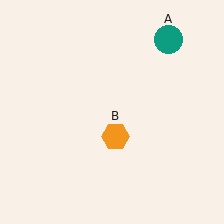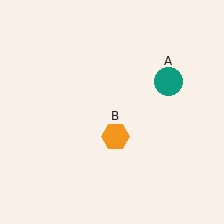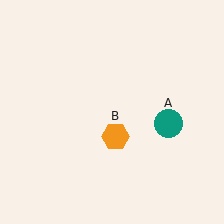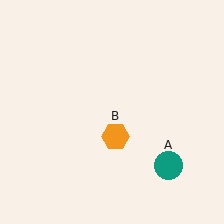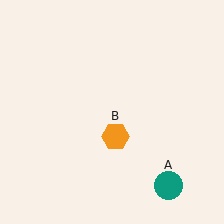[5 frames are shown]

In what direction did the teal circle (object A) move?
The teal circle (object A) moved down.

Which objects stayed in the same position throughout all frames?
Orange hexagon (object B) remained stationary.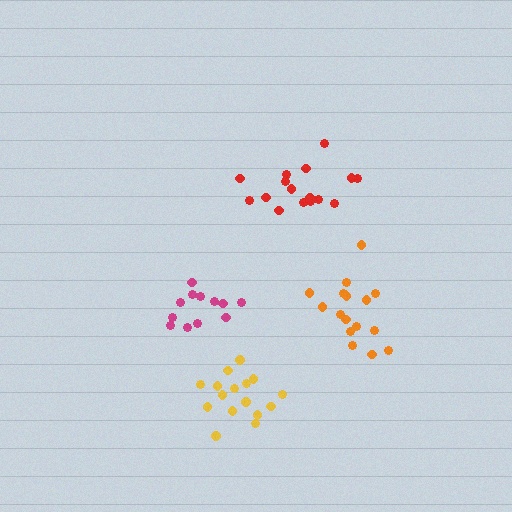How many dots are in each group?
Group 1: 16 dots, Group 2: 16 dots, Group 3: 16 dots, Group 4: 12 dots (60 total).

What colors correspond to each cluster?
The clusters are colored: orange, red, yellow, magenta.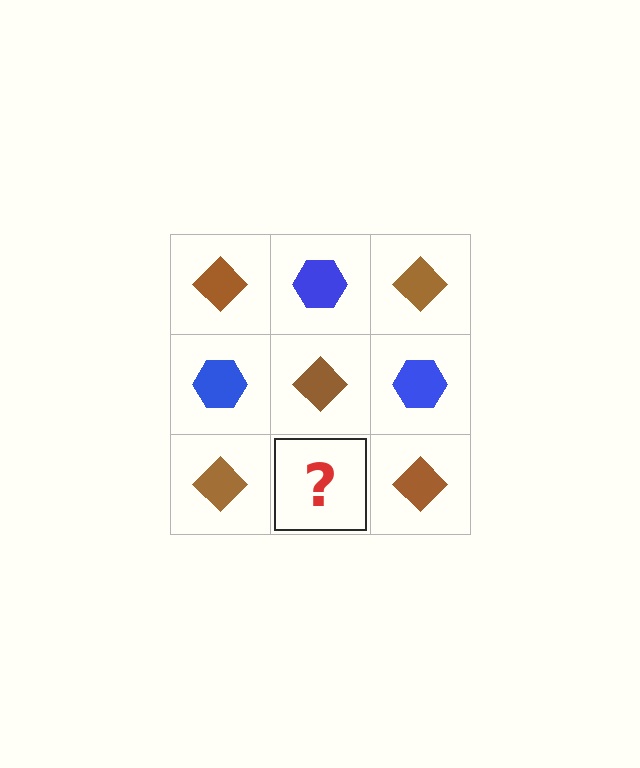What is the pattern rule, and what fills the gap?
The rule is that it alternates brown diamond and blue hexagon in a checkerboard pattern. The gap should be filled with a blue hexagon.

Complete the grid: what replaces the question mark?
The question mark should be replaced with a blue hexagon.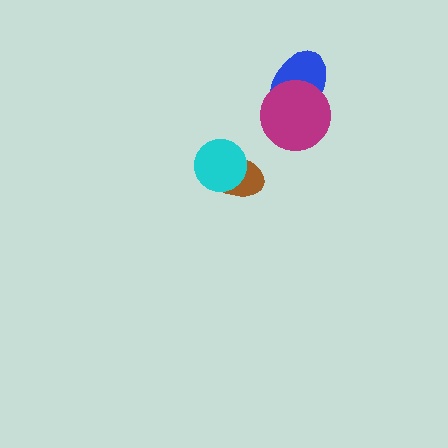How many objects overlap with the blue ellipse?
1 object overlaps with the blue ellipse.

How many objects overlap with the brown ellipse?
1 object overlaps with the brown ellipse.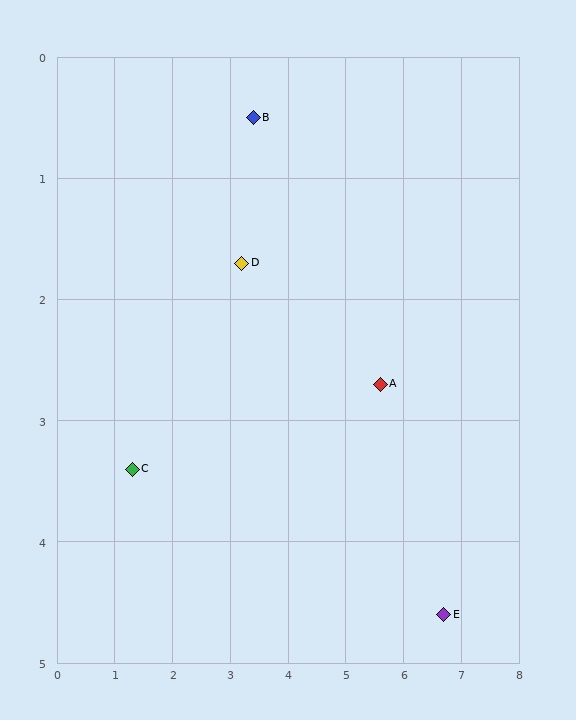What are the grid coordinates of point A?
Point A is at approximately (5.6, 2.7).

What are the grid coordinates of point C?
Point C is at approximately (1.3, 3.4).